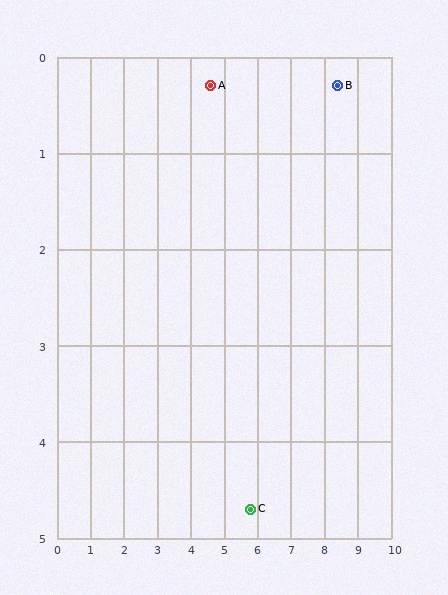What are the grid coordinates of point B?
Point B is at approximately (8.4, 0.3).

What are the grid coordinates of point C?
Point C is at approximately (5.8, 4.7).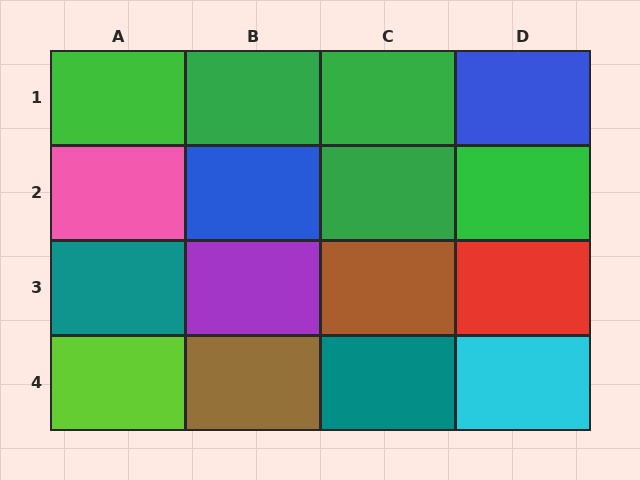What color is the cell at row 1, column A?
Green.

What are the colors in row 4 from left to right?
Lime, brown, teal, cyan.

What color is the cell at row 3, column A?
Teal.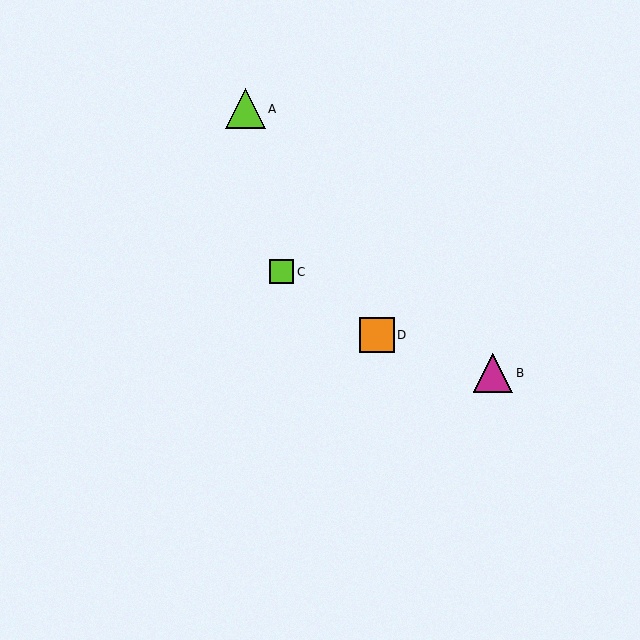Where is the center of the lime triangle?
The center of the lime triangle is at (245, 109).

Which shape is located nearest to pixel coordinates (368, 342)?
The orange square (labeled D) at (377, 335) is nearest to that location.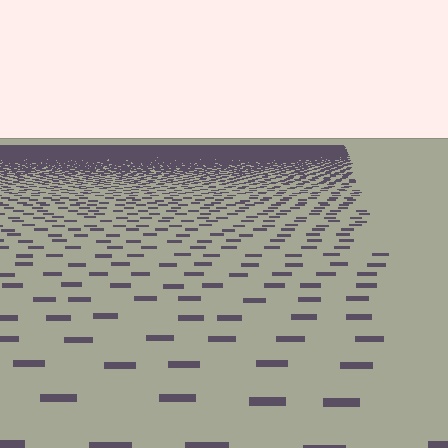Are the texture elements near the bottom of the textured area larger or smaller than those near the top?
Larger. Near the bottom, elements are closer to the viewer and appear at a bigger on-screen size.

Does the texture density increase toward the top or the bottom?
Density increases toward the top.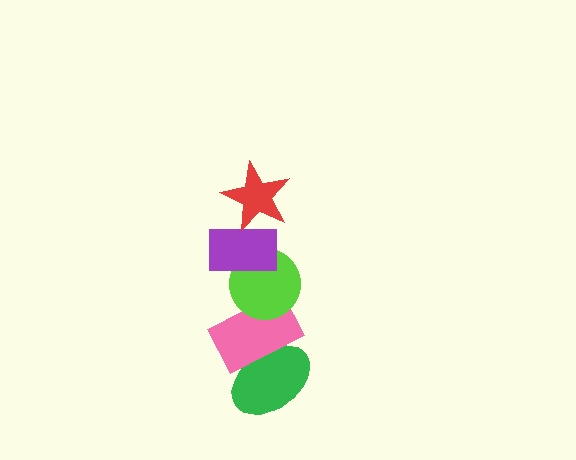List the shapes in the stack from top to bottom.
From top to bottom: the red star, the purple rectangle, the lime circle, the pink rectangle, the green ellipse.